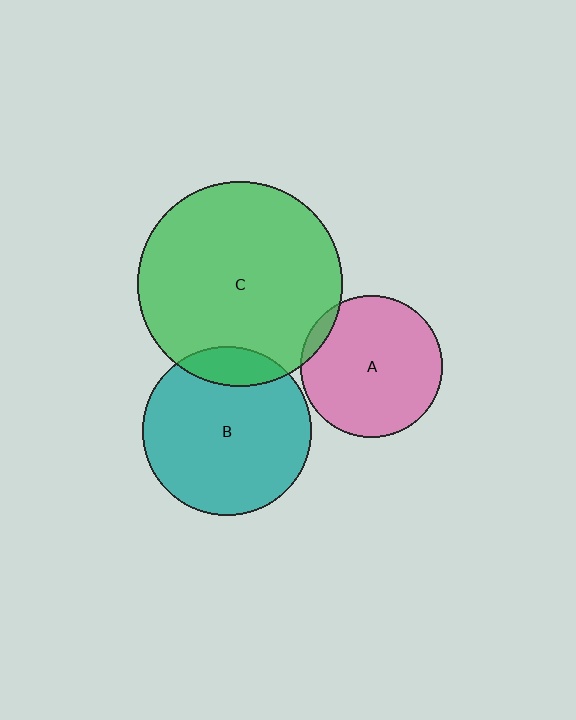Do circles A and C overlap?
Yes.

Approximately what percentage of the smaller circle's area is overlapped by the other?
Approximately 5%.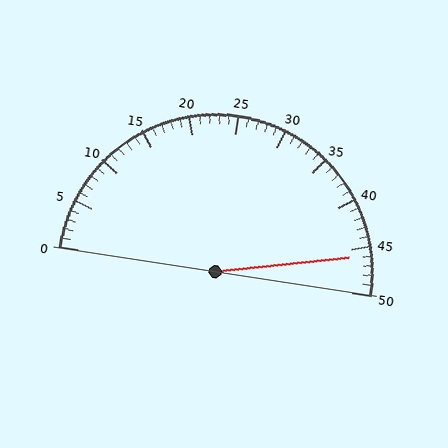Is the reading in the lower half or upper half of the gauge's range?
The reading is in the upper half of the range (0 to 50).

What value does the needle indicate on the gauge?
The needle indicates approximately 46.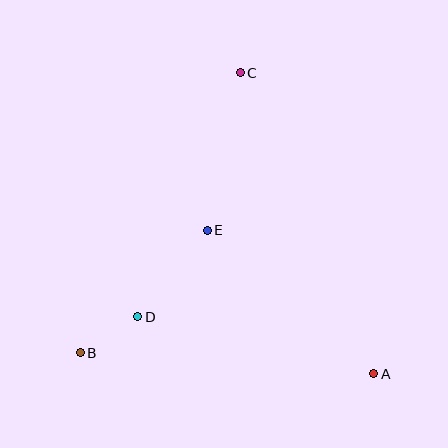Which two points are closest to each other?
Points B and D are closest to each other.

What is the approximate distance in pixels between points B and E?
The distance between B and E is approximately 176 pixels.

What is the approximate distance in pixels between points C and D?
The distance between C and D is approximately 265 pixels.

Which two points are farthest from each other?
Points A and C are farthest from each other.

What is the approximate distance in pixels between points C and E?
The distance between C and E is approximately 161 pixels.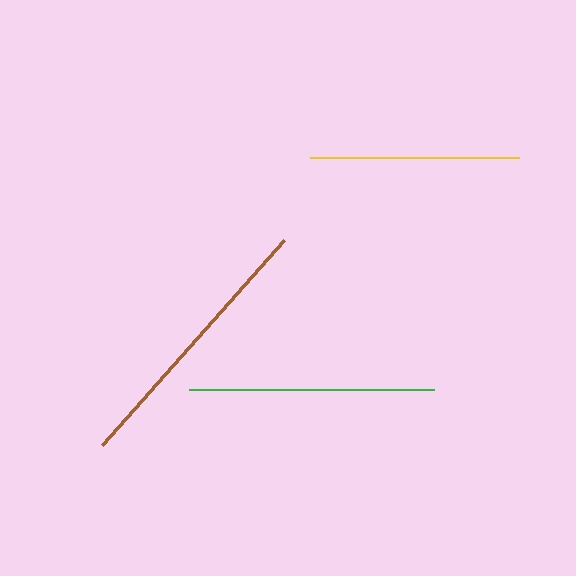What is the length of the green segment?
The green segment is approximately 245 pixels long.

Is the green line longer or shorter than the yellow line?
The green line is longer than the yellow line.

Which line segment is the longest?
The brown line is the longest at approximately 274 pixels.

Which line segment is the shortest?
The yellow line is the shortest at approximately 208 pixels.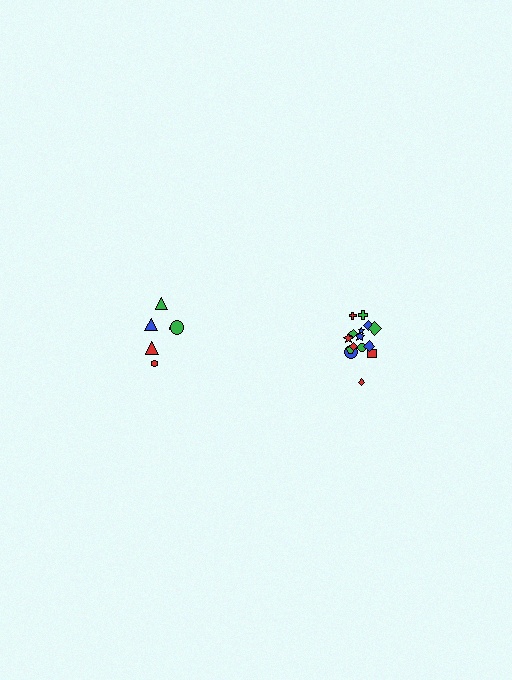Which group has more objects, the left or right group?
The right group.